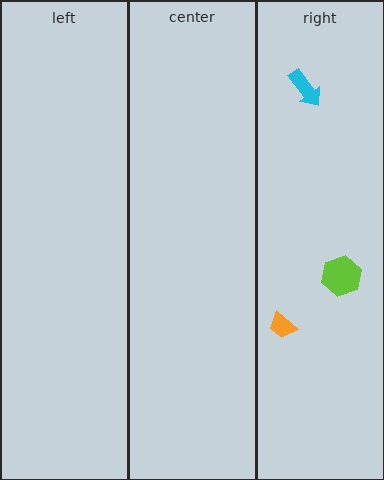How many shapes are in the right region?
3.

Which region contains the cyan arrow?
The right region.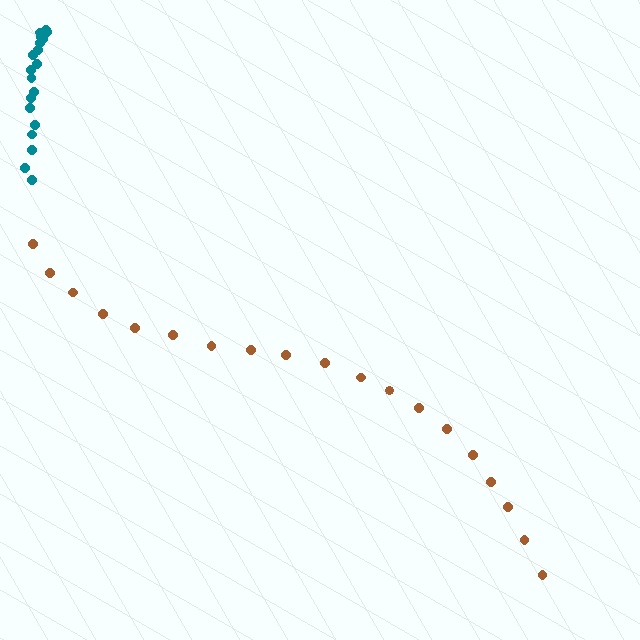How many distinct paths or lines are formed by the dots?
There are 2 distinct paths.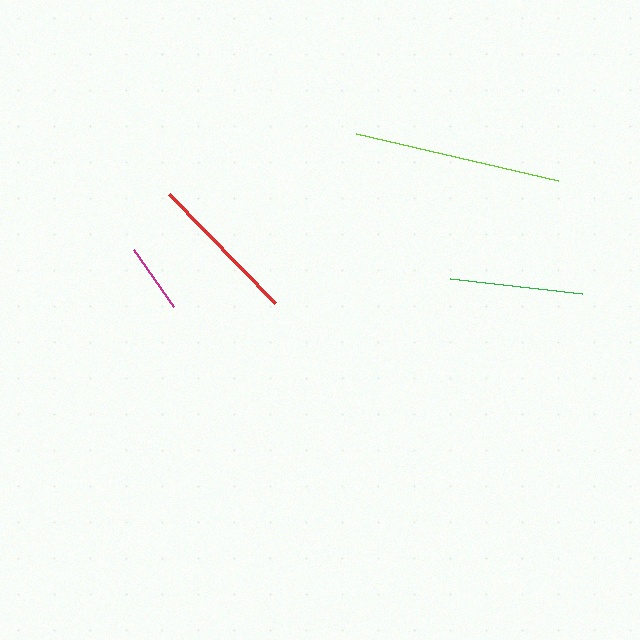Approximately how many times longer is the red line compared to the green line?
The red line is approximately 1.2 times the length of the green line.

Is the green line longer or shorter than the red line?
The red line is longer than the green line.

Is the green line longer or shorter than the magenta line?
The green line is longer than the magenta line.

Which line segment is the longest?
The lime line is the longest at approximately 207 pixels.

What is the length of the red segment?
The red segment is approximately 153 pixels long.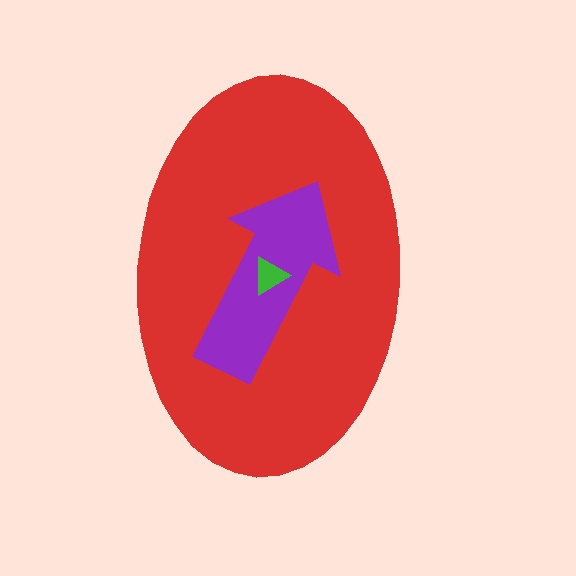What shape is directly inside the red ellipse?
The purple arrow.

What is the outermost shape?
The red ellipse.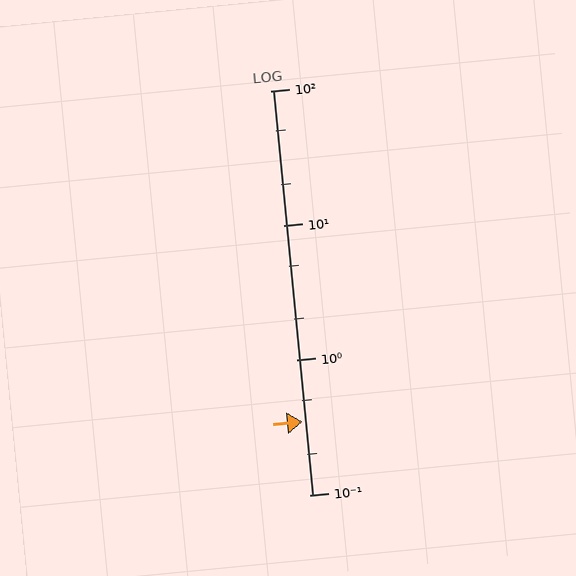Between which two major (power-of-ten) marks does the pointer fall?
The pointer is between 0.1 and 1.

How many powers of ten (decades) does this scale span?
The scale spans 3 decades, from 0.1 to 100.